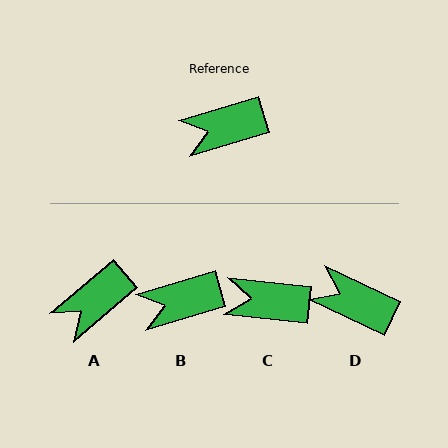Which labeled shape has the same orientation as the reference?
B.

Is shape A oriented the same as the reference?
No, it is off by about 24 degrees.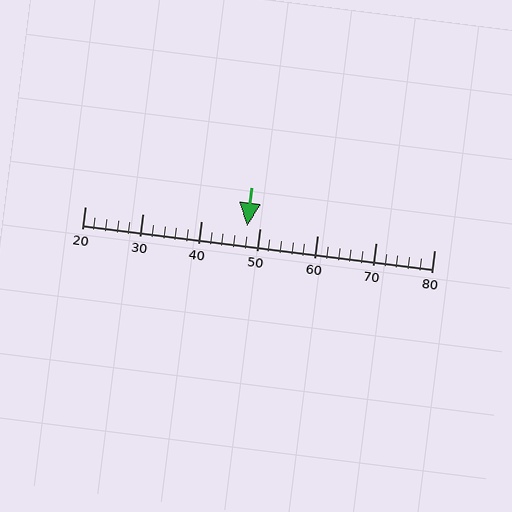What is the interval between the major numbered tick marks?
The major tick marks are spaced 10 units apart.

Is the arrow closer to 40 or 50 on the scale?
The arrow is closer to 50.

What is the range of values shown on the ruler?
The ruler shows values from 20 to 80.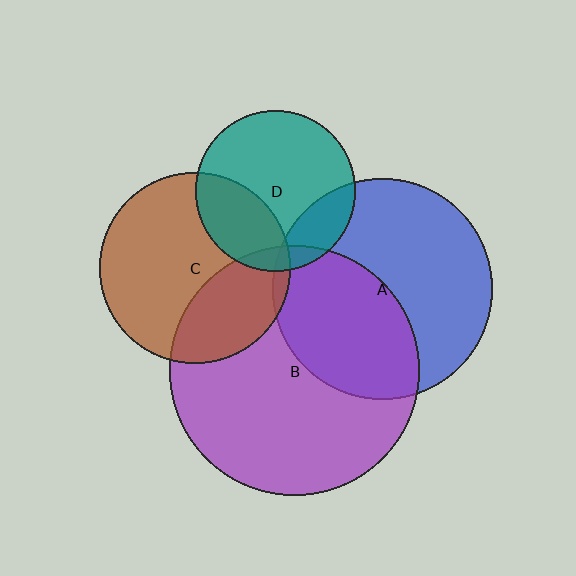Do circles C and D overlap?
Yes.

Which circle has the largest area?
Circle B (purple).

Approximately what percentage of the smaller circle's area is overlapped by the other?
Approximately 30%.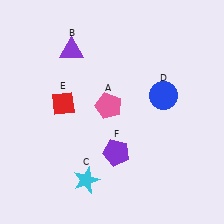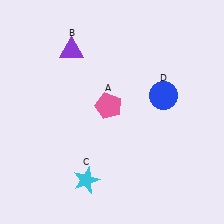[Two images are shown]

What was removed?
The red diamond (E), the purple pentagon (F) were removed in Image 2.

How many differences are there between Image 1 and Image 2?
There are 2 differences between the two images.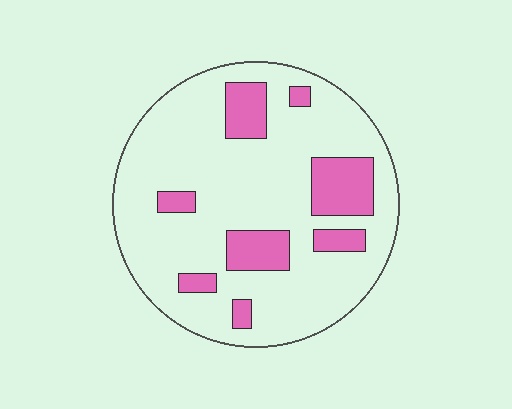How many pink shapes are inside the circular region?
8.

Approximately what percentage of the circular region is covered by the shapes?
Approximately 20%.